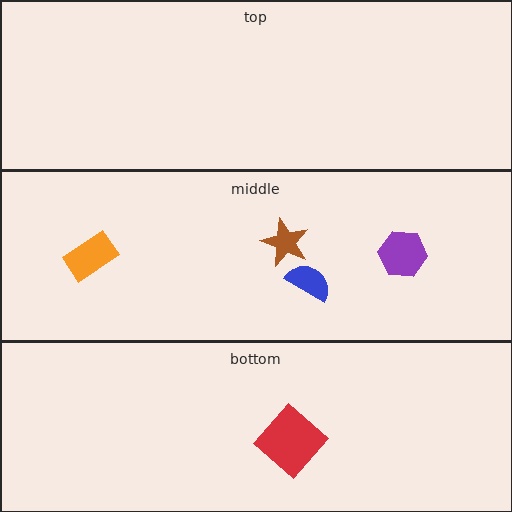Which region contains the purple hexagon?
The middle region.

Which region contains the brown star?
The middle region.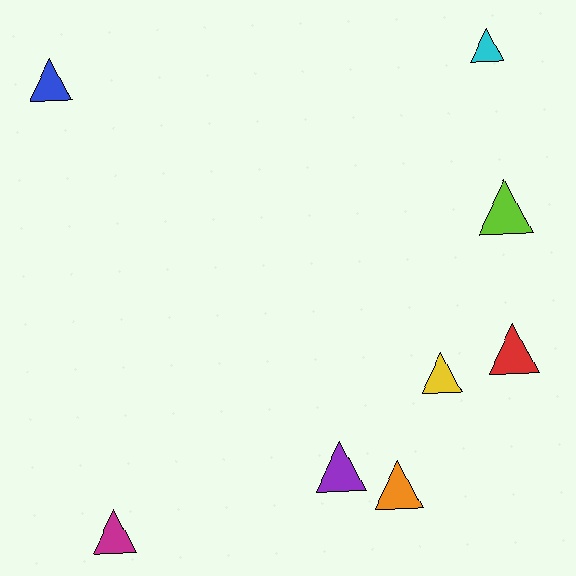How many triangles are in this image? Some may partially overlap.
There are 8 triangles.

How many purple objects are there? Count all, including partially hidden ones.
There is 1 purple object.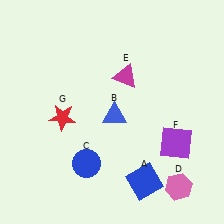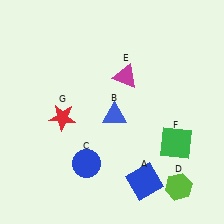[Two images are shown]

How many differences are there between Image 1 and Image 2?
There are 2 differences between the two images.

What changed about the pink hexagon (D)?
In Image 1, D is pink. In Image 2, it changed to lime.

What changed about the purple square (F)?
In Image 1, F is purple. In Image 2, it changed to green.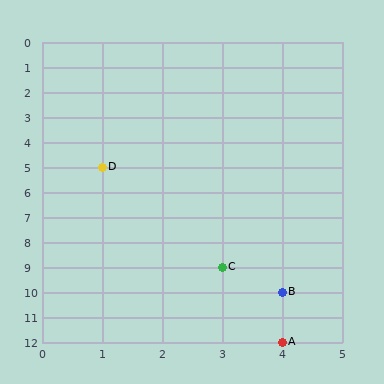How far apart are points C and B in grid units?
Points C and B are 1 column and 1 row apart (about 1.4 grid units diagonally).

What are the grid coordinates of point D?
Point D is at grid coordinates (1, 5).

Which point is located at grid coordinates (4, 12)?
Point A is at (4, 12).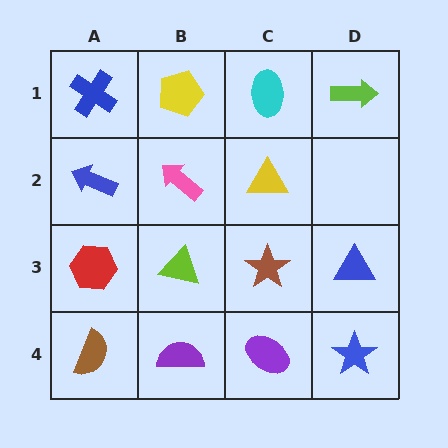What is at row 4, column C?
A purple ellipse.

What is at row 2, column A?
A blue arrow.